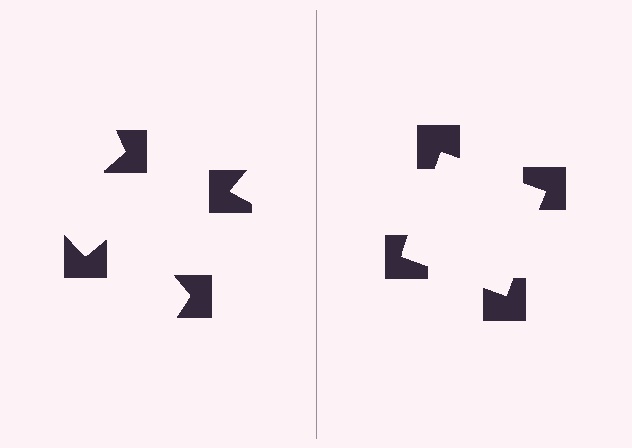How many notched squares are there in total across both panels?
8 — 4 on each side.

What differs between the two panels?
The notched squares are positioned identically on both sides; only the wedge orientations differ. On the right they align to a square; on the left they are misaligned.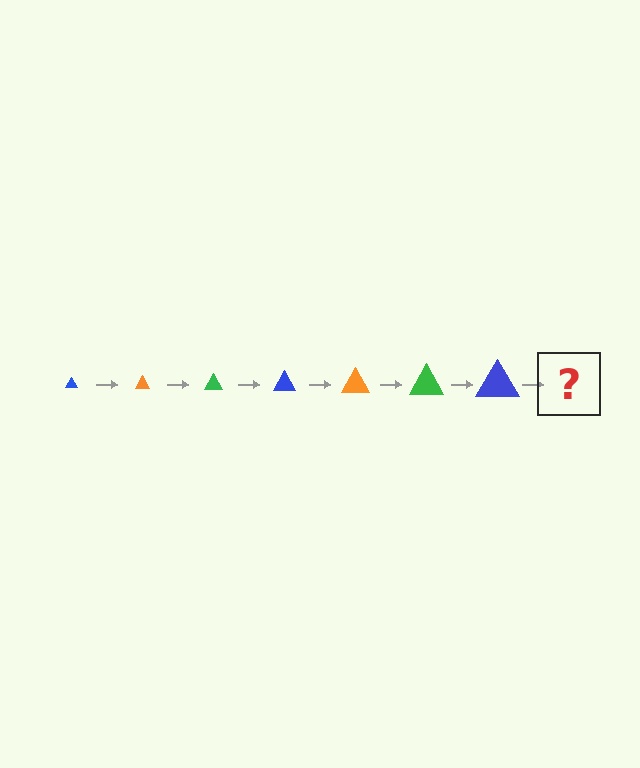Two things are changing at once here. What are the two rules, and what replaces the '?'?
The two rules are that the triangle grows larger each step and the color cycles through blue, orange, and green. The '?' should be an orange triangle, larger than the previous one.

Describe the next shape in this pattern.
It should be an orange triangle, larger than the previous one.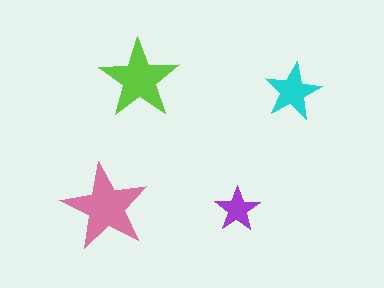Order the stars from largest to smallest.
the pink one, the lime one, the cyan one, the purple one.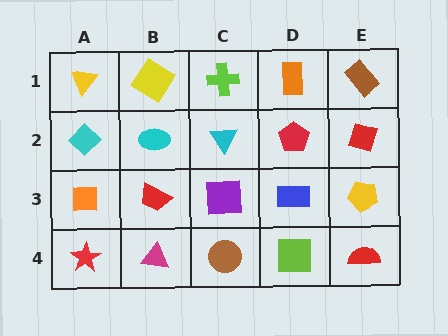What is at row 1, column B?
A yellow diamond.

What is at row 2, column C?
A cyan triangle.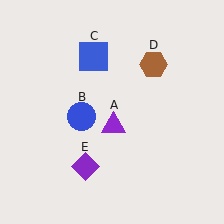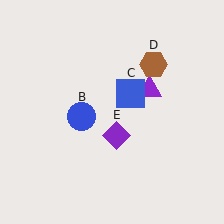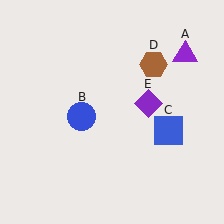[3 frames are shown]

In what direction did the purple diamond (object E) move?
The purple diamond (object E) moved up and to the right.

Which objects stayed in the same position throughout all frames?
Blue circle (object B) and brown hexagon (object D) remained stationary.